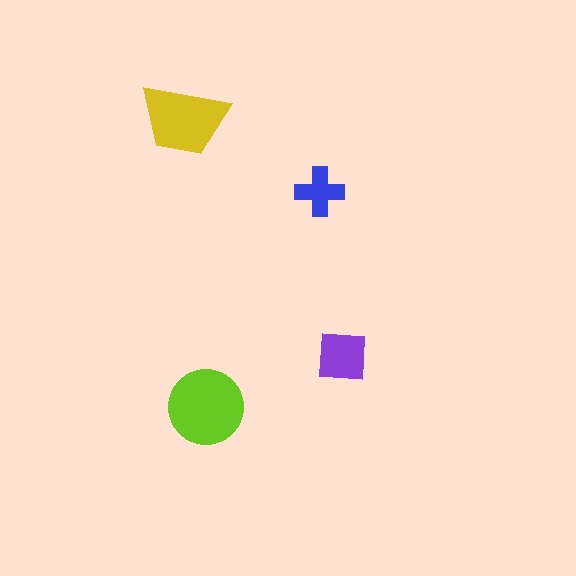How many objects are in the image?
There are 4 objects in the image.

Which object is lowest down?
The lime circle is bottommost.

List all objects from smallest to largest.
The blue cross, the purple square, the yellow trapezoid, the lime circle.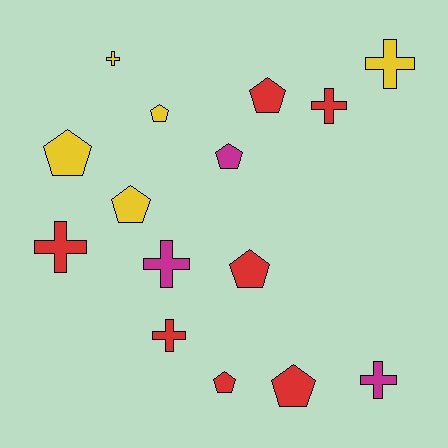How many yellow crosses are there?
There are 2 yellow crosses.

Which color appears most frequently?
Red, with 7 objects.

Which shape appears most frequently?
Pentagon, with 8 objects.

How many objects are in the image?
There are 15 objects.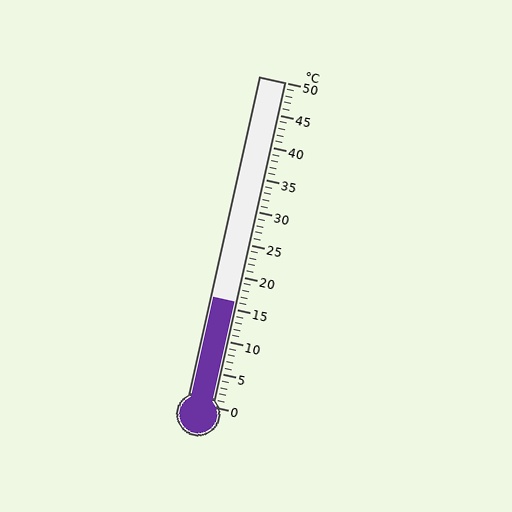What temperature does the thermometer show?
The thermometer shows approximately 16°C.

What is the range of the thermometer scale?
The thermometer scale ranges from 0°C to 50°C.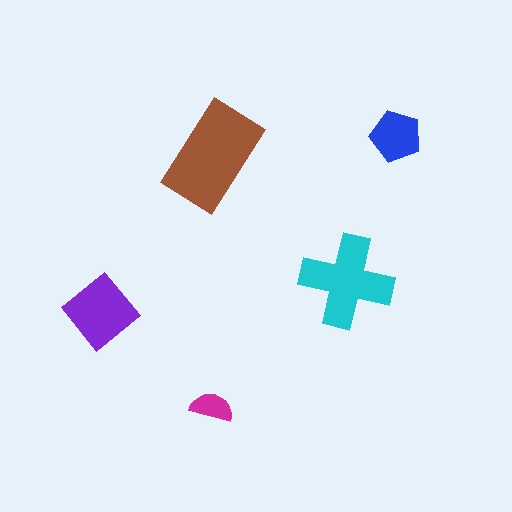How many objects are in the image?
There are 5 objects in the image.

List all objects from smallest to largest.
The magenta semicircle, the blue pentagon, the purple diamond, the cyan cross, the brown rectangle.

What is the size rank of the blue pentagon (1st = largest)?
4th.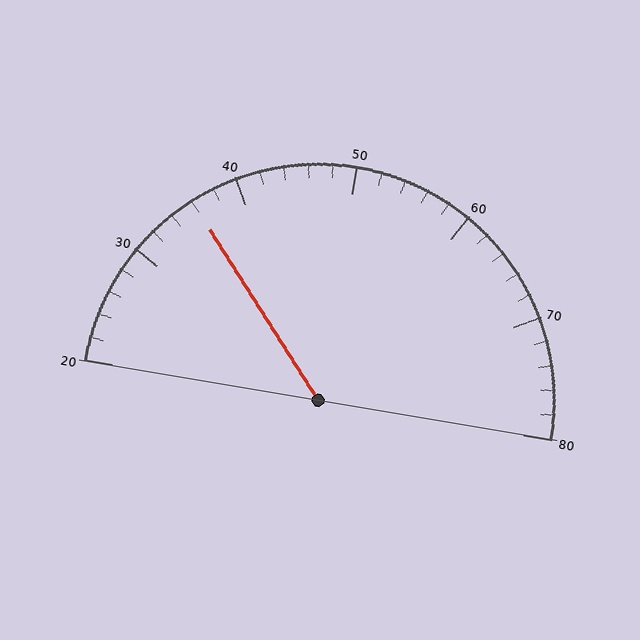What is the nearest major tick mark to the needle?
The nearest major tick mark is 40.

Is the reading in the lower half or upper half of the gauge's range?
The reading is in the lower half of the range (20 to 80).